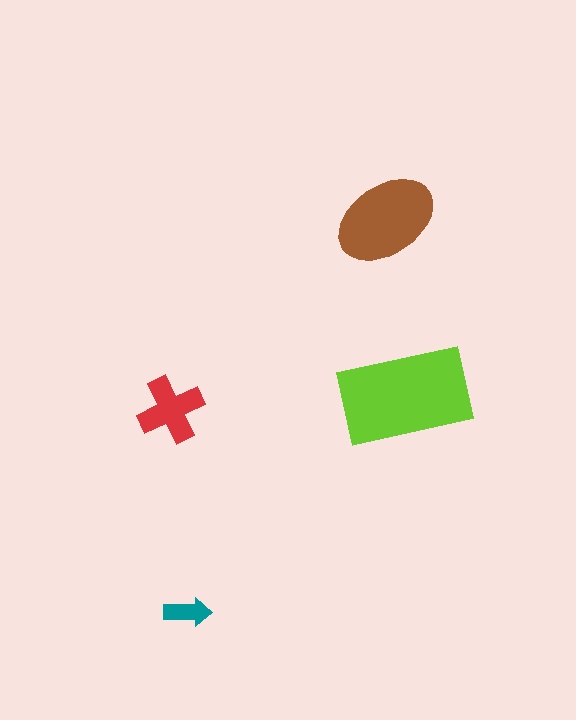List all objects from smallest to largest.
The teal arrow, the red cross, the brown ellipse, the lime rectangle.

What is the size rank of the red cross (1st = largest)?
3rd.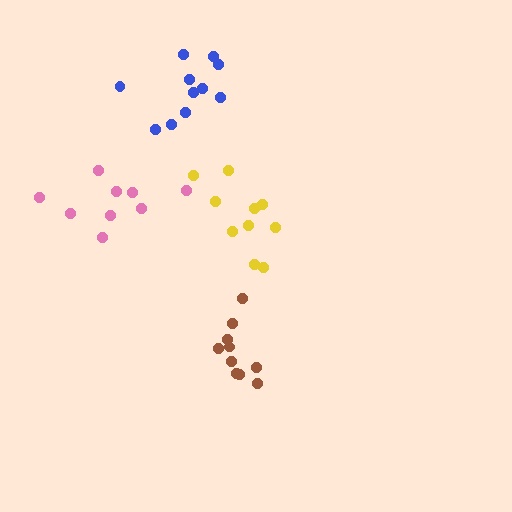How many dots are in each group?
Group 1: 9 dots, Group 2: 10 dots, Group 3: 11 dots, Group 4: 10 dots (40 total).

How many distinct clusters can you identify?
There are 4 distinct clusters.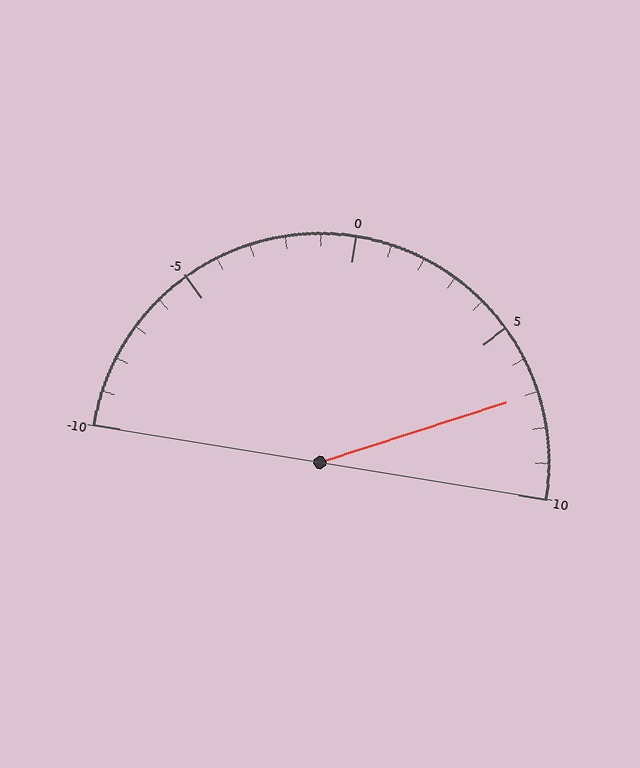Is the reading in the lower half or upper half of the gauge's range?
The reading is in the upper half of the range (-10 to 10).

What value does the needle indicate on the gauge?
The needle indicates approximately 7.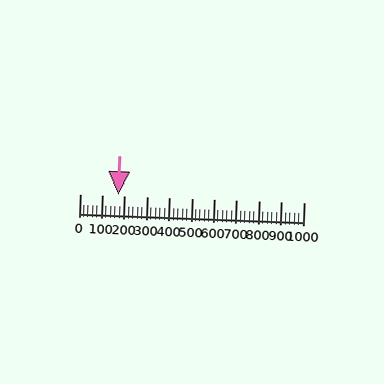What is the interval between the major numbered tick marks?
The major tick marks are spaced 100 units apart.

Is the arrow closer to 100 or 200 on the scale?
The arrow is closer to 200.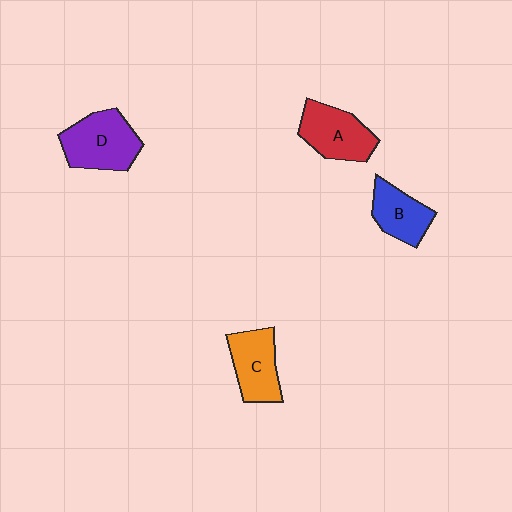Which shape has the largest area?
Shape D (purple).